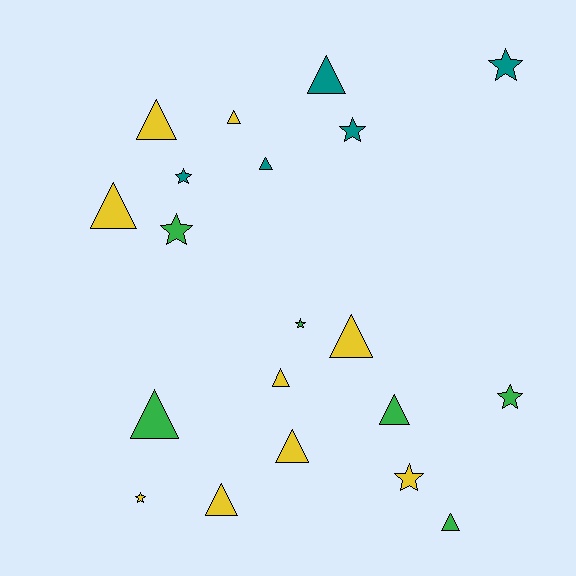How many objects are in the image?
There are 20 objects.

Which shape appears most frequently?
Triangle, with 12 objects.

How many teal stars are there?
There are 3 teal stars.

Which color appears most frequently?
Yellow, with 9 objects.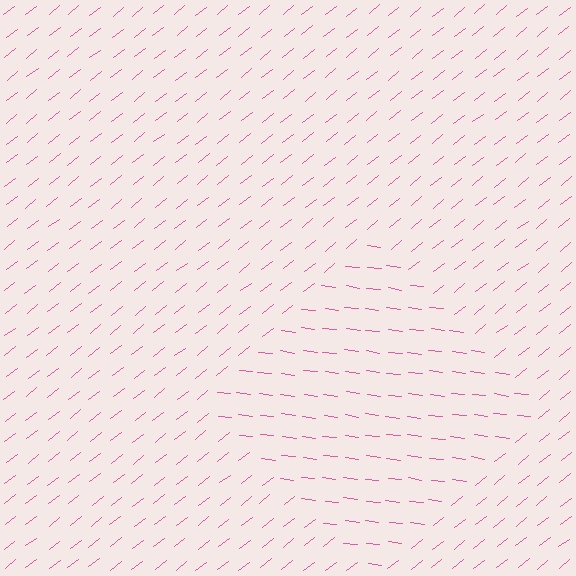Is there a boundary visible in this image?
Yes, there is a texture boundary formed by a change in line orientation.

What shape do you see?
I see a diamond.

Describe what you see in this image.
The image is filled with small pink line segments. A diamond region in the image has lines oriented differently from the surrounding lines, creating a visible texture boundary.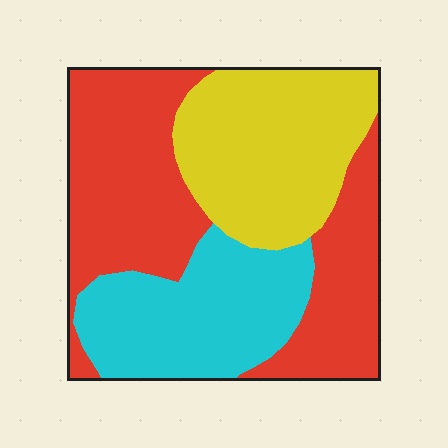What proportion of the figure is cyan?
Cyan takes up about one quarter (1/4) of the figure.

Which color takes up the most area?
Red, at roughly 45%.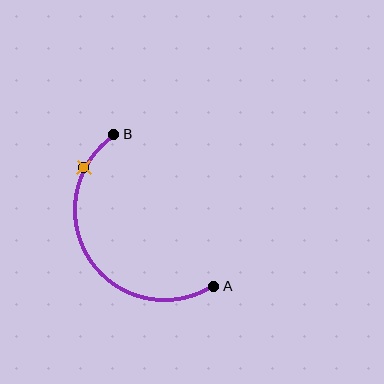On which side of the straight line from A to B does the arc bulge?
The arc bulges to the left of the straight line connecting A and B.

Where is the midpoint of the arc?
The arc midpoint is the point on the curve farthest from the straight line joining A and B. It sits to the left of that line.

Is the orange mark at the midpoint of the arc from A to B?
No. The orange mark lies on the arc but is closer to endpoint B. The arc midpoint would be at the point on the curve equidistant along the arc from both A and B.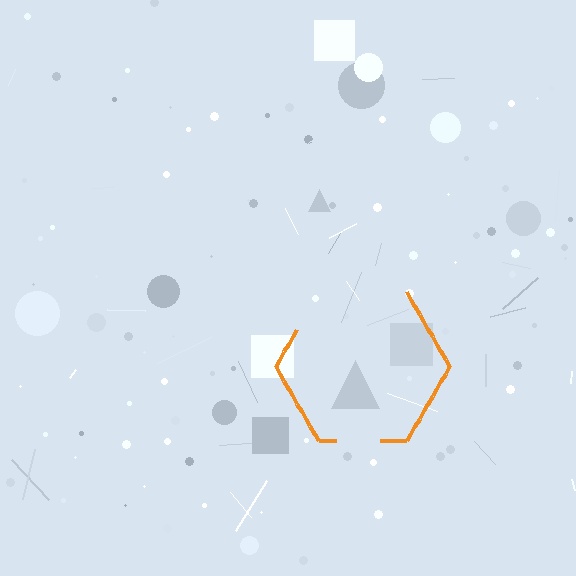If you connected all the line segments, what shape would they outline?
They would outline a hexagon.